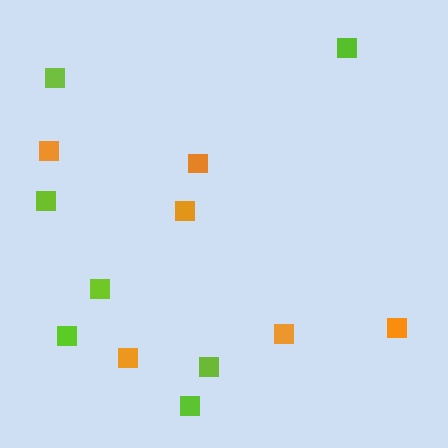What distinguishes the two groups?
There are 2 groups: one group of lime squares (7) and one group of orange squares (6).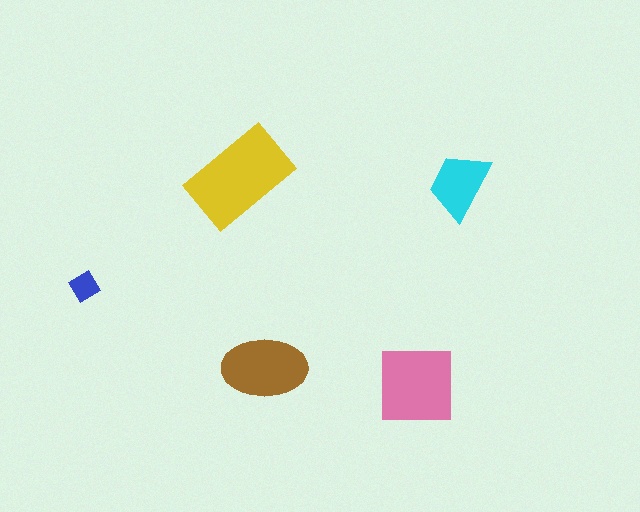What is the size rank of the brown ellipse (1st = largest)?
3rd.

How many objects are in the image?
There are 5 objects in the image.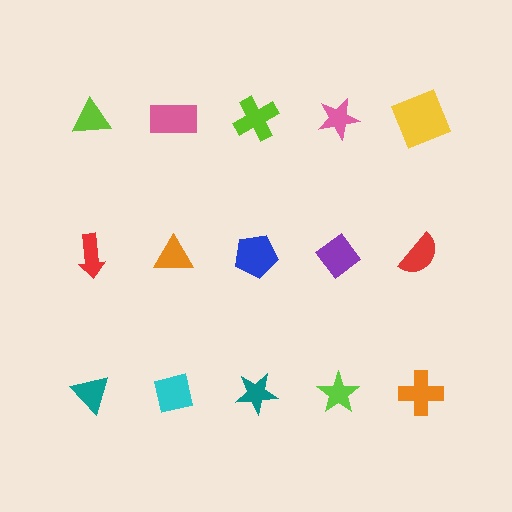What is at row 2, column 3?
A blue pentagon.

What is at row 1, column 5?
A yellow square.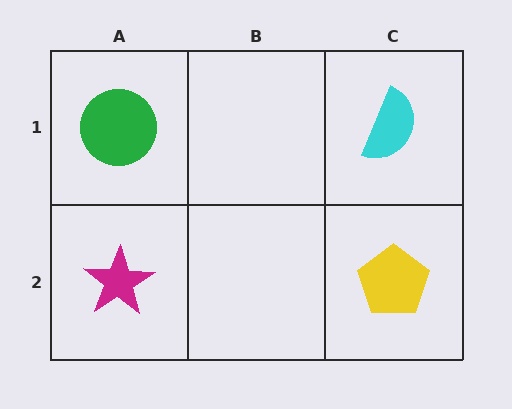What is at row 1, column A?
A green circle.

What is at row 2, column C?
A yellow pentagon.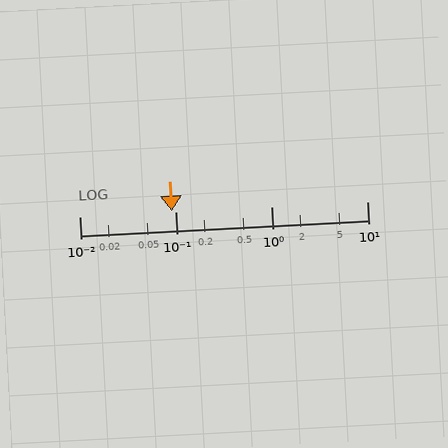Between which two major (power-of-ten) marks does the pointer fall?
The pointer is between 0.01 and 0.1.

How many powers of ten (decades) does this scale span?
The scale spans 3 decades, from 0.01 to 10.